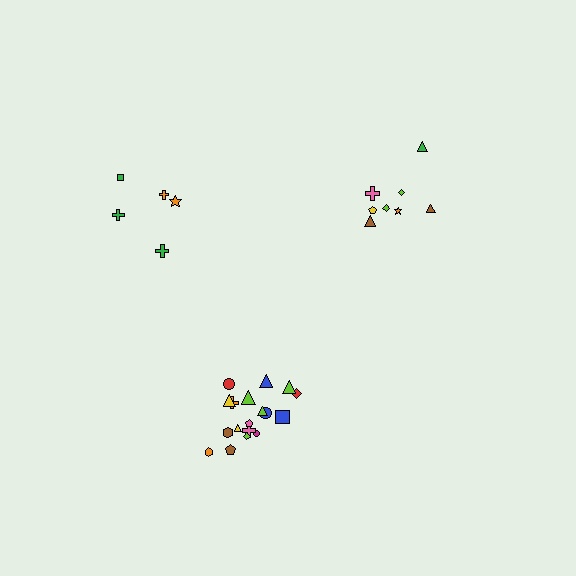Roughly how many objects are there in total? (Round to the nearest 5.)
Roughly 30 objects in total.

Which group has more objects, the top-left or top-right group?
The top-right group.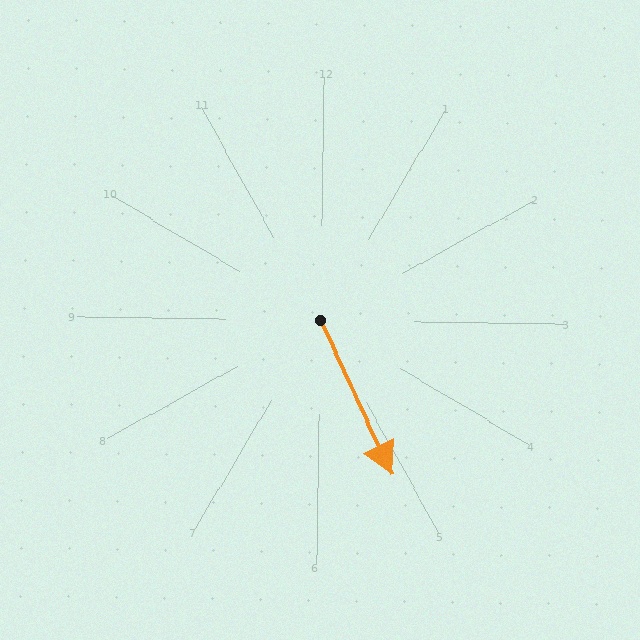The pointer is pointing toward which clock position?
Roughly 5 o'clock.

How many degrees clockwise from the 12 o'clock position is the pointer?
Approximately 154 degrees.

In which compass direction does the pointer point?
Southeast.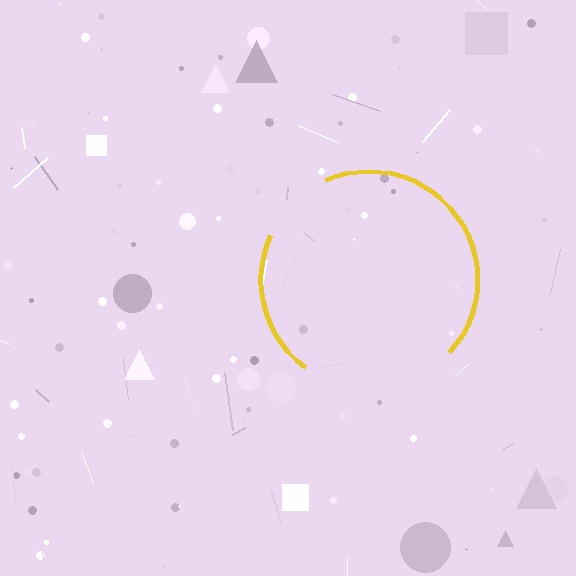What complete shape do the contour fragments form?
The contour fragments form a circle.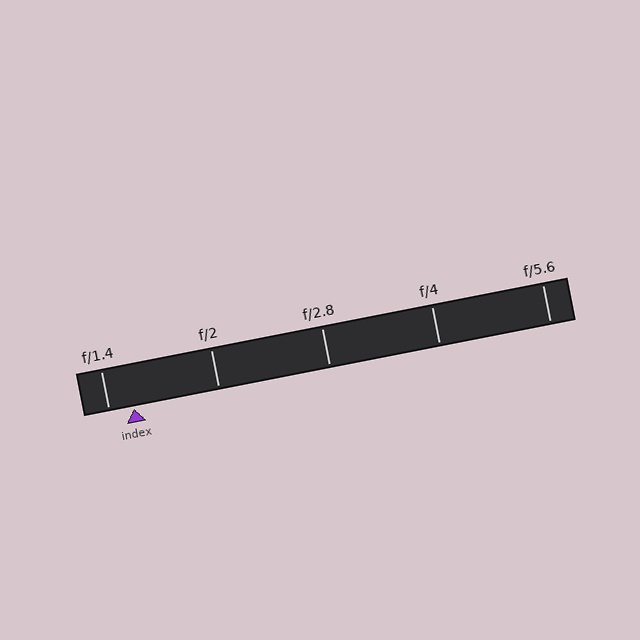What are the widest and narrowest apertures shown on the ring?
The widest aperture shown is f/1.4 and the narrowest is f/5.6.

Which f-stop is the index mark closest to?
The index mark is closest to f/1.4.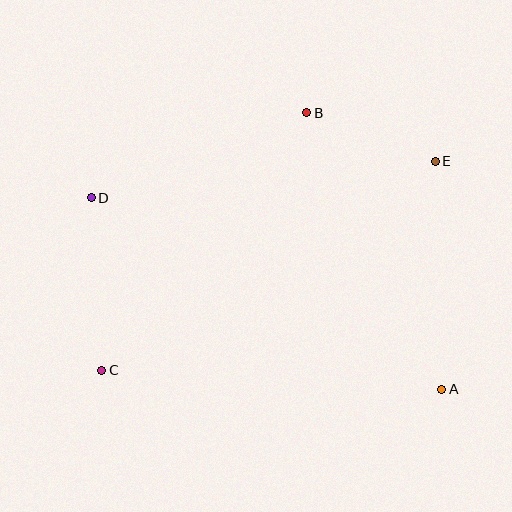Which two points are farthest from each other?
Points A and D are farthest from each other.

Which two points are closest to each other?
Points B and E are closest to each other.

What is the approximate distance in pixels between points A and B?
The distance between A and B is approximately 308 pixels.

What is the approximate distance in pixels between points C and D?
The distance between C and D is approximately 173 pixels.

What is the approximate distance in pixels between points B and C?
The distance between B and C is approximately 329 pixels.